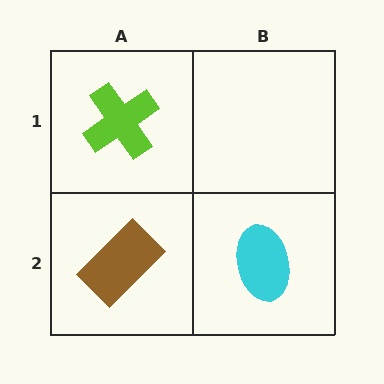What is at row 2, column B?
A cyan ellipse.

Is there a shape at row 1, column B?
No, that cell is empty.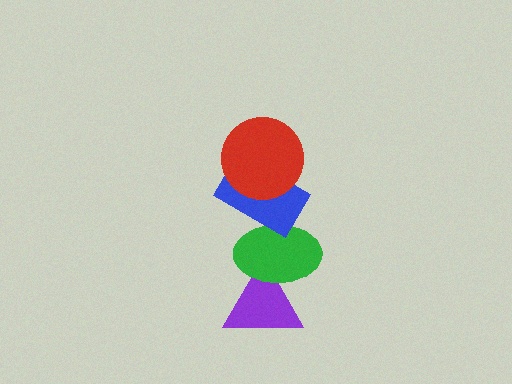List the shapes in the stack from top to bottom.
From top to bottom: the red circle, the blue rectangle, the green ellipse, the purple triangle.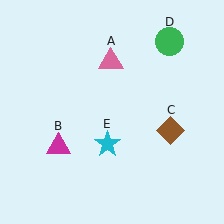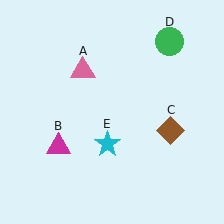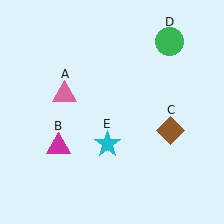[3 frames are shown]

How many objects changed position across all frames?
1 object changed position: pink triangle (object A).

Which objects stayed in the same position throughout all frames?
Magenta triangle (object B) and brown diamond (object C) and green circle (object D) and cyan star (object E) remained stationary.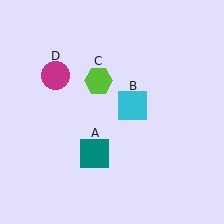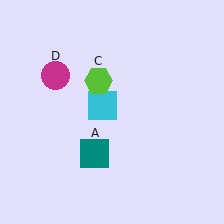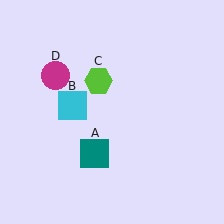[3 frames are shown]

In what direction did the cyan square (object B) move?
The cyan square (object B) moved left.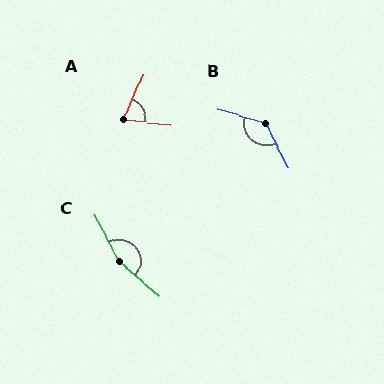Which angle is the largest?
C, at approximately 159 degrees.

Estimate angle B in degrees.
Approximately 133 degrees.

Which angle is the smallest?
A, at approximately 73 degrees.